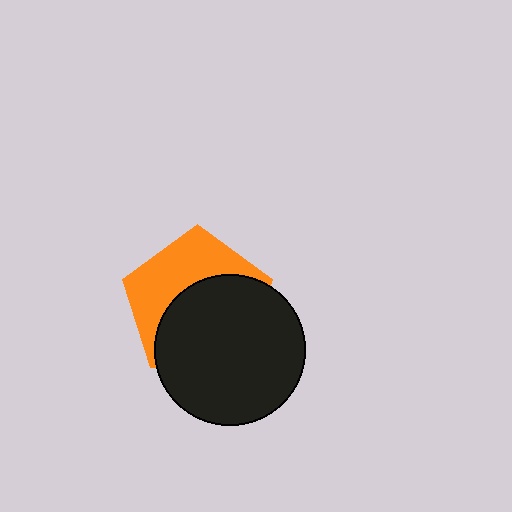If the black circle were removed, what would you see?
You would see the complete orange pentagon.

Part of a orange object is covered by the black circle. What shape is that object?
It is a pentagon.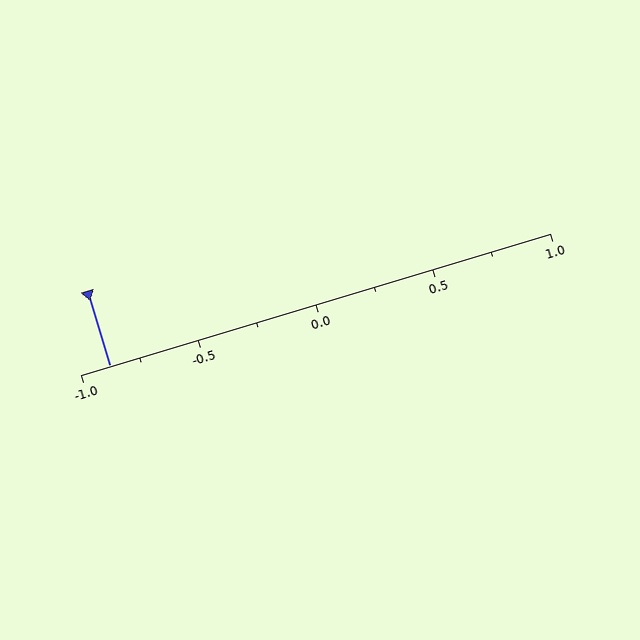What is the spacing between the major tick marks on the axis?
The major ticks are spaced 0.5 apart.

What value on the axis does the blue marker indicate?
The marker indicates approximately -0.88.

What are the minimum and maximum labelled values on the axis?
The axis runs from -1.0 to 1.0.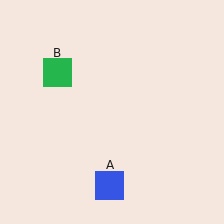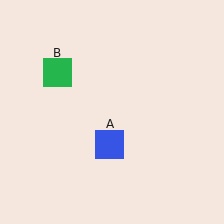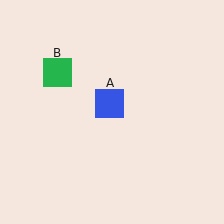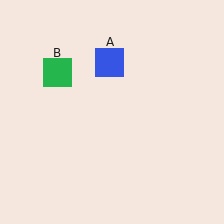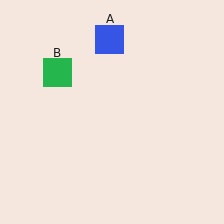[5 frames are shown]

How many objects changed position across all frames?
1 object changed position: blue square (object A).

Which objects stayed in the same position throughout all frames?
Green square (object B) remained stationary.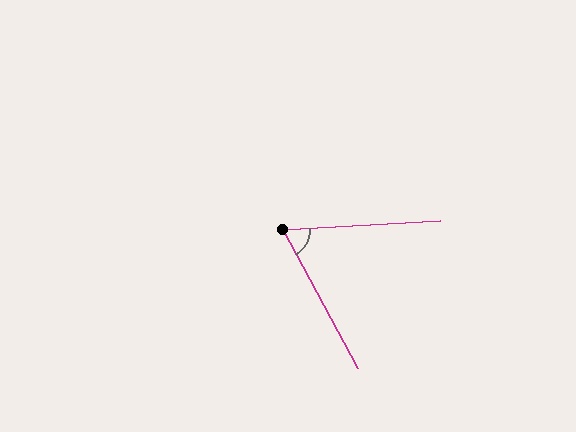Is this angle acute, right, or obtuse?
It is acute.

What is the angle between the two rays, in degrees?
Approximately 65 degrees.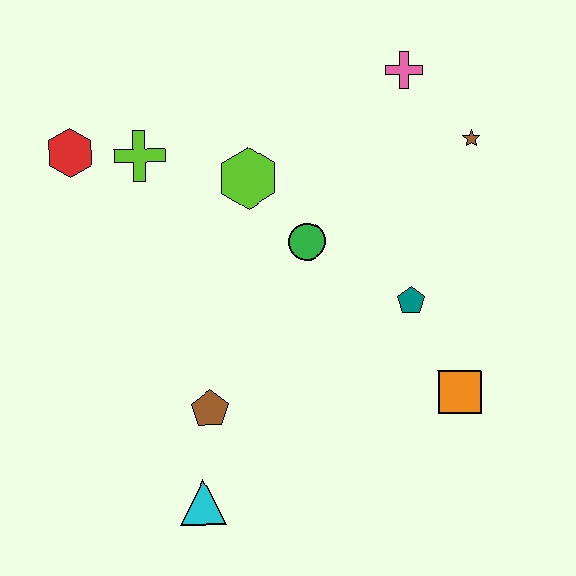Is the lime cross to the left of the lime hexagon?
Yes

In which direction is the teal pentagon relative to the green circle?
The teal pentagon is to the right of the green circle.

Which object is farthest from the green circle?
The cyan triangle is farthest from the green circle.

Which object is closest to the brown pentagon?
The cyan triangle is closest to the brown pentagon.